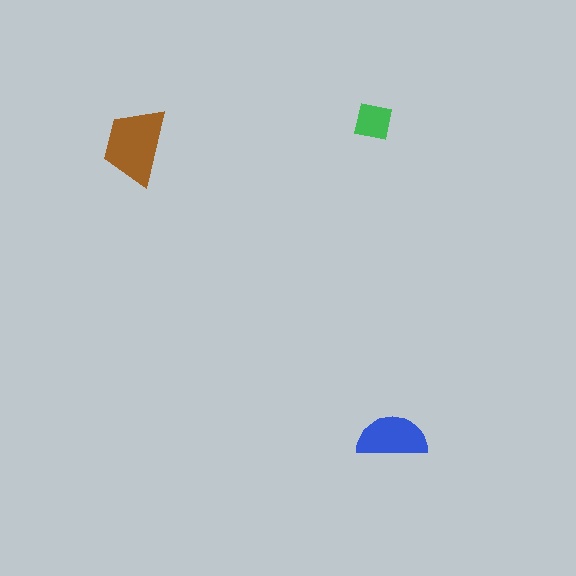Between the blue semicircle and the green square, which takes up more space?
The blue semicircle.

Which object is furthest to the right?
The blue semicircle is rightmost.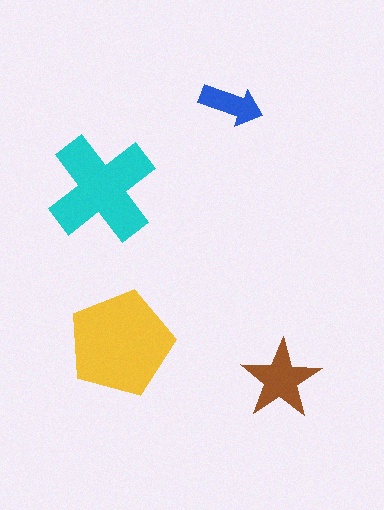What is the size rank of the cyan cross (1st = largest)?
2nd.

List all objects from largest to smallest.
The yellow pentagon, the cyan cross, the brown star, the blue arrow.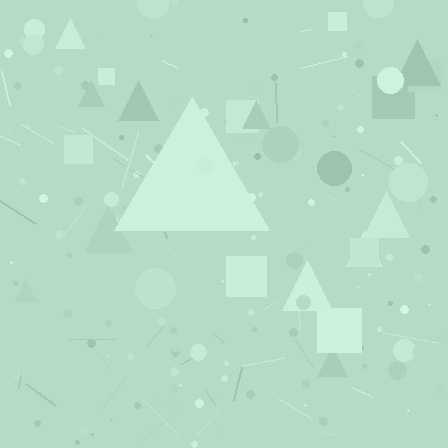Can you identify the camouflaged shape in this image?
The camouflaged shape is a triangle.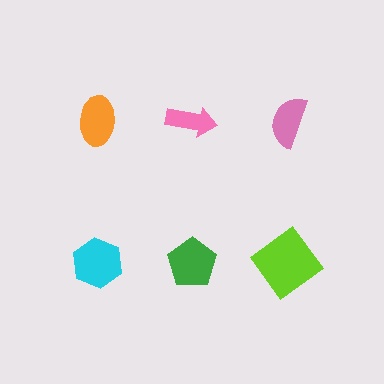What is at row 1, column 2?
A pink arrow.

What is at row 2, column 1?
A cyan hexagon.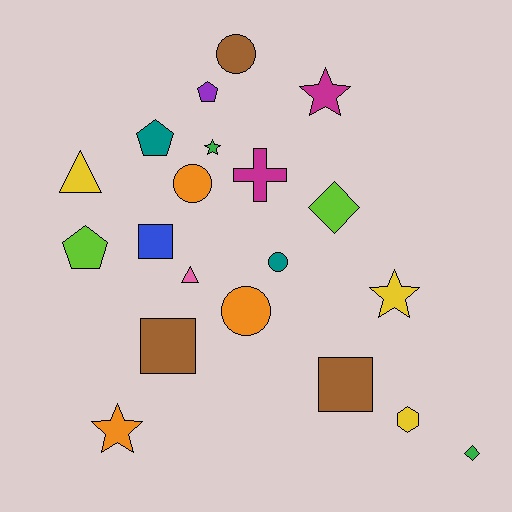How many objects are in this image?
There are 20 objects.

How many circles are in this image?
There are 4 circles.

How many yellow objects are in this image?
There are 3 yellow objects.